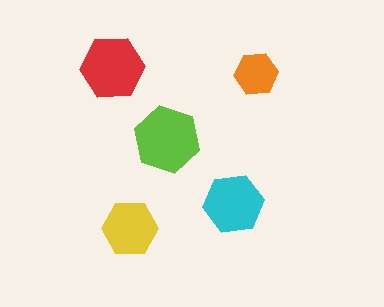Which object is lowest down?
The yellow hexagon is bottommost.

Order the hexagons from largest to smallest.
the lime one, the red one, the cyan one, the yellow one, the orange one.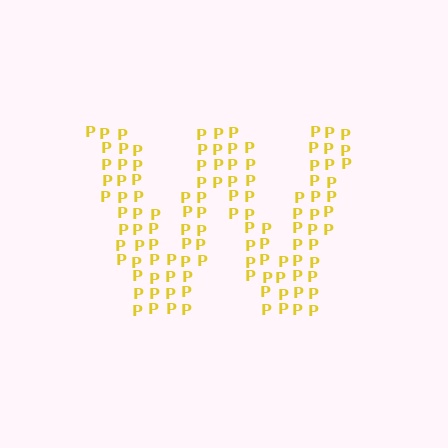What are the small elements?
The small elements are letter P's.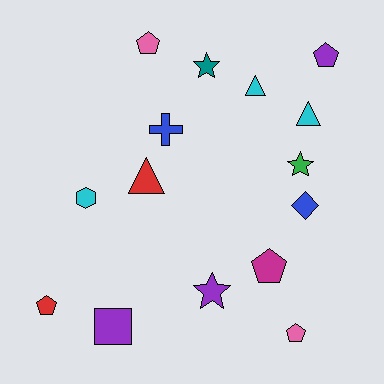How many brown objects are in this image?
There are no brown objects.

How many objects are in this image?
There are 15 objects.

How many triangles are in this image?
There are 3 triangles.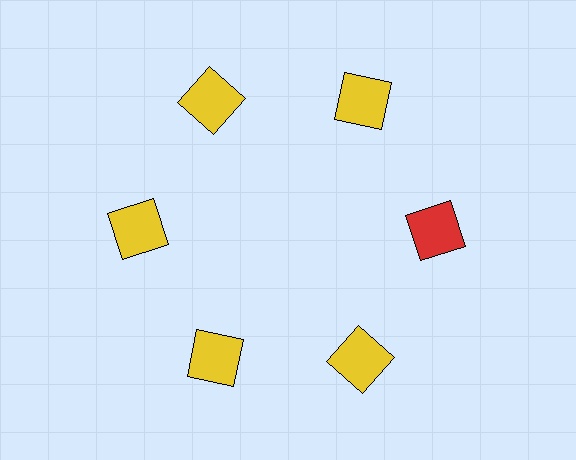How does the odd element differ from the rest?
It has a different color: red instead of yellow.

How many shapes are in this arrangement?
There are 6 shapes arranged in a ring pattern.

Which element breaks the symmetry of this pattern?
The red square at roughly the 3 o'clock position breaks the symmetry. All other shapes are yellow squares.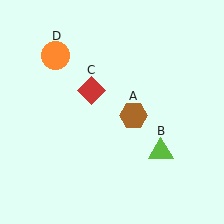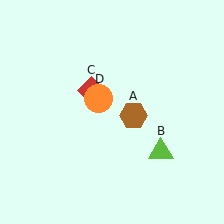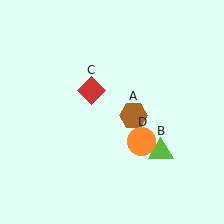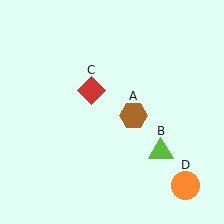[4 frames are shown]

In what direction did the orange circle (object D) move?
The orange circle (object D) moved down and to the right.